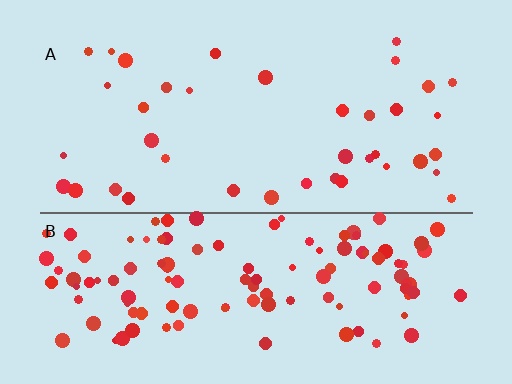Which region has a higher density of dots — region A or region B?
B (the bottom).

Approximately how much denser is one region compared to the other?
Approximately 3.2× — region B over region A.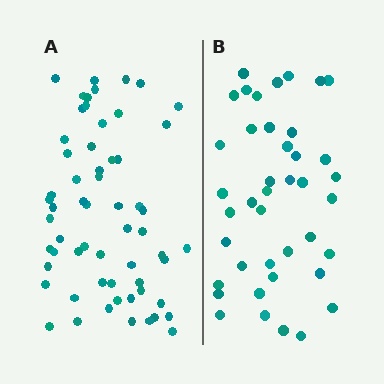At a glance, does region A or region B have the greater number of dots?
Region A (the left region) has more dots.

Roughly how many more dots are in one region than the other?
Region A has approximately 20 more dots than region B.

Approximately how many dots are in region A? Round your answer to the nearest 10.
About 60 dots.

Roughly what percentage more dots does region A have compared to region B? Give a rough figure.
About 45% more.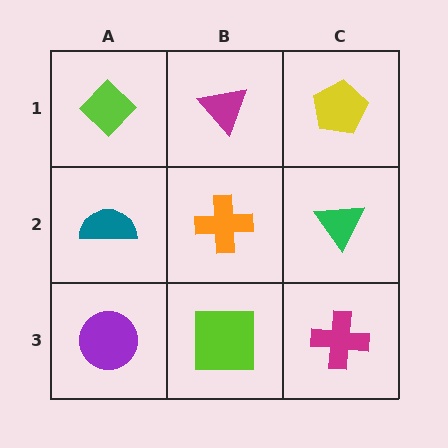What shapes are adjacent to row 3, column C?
A green triangle (row 2, column C), a lime square (row 3, column B).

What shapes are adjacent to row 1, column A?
A teal semicircle (row 2, column A), a magenta triangle (row 1, column B).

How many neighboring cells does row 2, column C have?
3.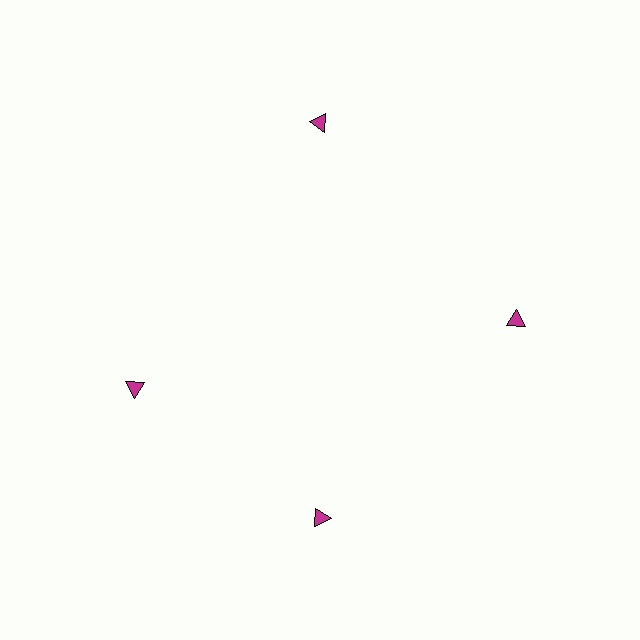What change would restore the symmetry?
The symmetry would be restored by rotating it back into even spacing with its neighbors so that all 4 triangles sit at equal angles and equal distance from the center.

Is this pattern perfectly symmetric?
No. The 4 magenta triangles are arranged in a ring, but one element near the 9 o'clock position is rotated out of alignment along the ring, breaking the 4-fold rotational symmetry.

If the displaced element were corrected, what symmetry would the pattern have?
It would have 4-fold rotational symmetry — the pattern would map onto itself every 90 degrees.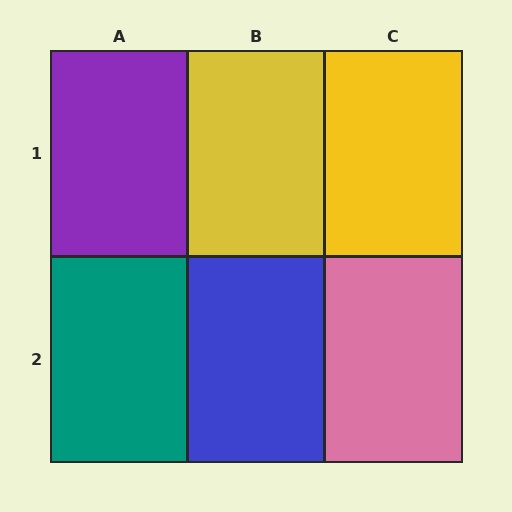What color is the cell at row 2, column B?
Blue.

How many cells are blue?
1 cell is blue.